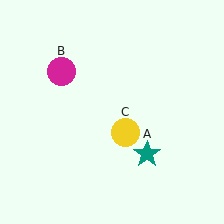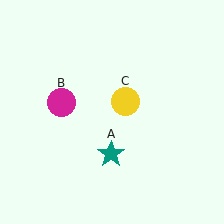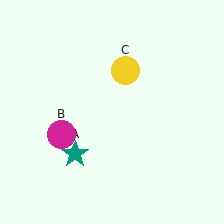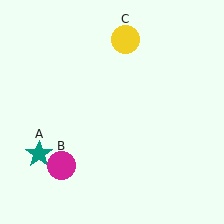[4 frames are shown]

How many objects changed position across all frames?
3 objects changed position: teal star (object A), magenta circle (object B), yellow circle (object C).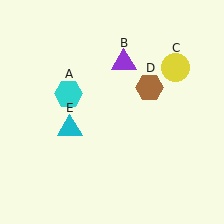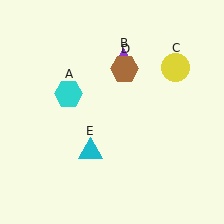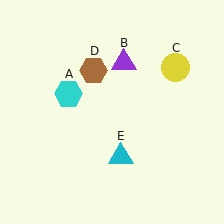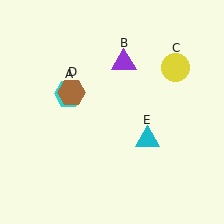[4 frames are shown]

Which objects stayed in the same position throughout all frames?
Cyan hexagon (object A) and purple triangle (object B) and yellow circle (object C) remained stationary.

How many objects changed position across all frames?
2 objects changed position: brown hexagon (object D), cyan triangle (object E).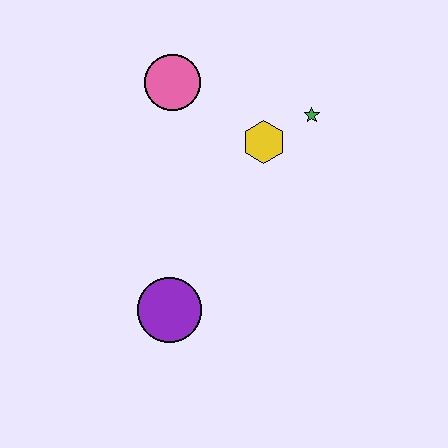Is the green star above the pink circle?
No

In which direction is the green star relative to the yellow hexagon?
The green star is to the right of the yellow hexagon.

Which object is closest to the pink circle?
The yellow hexagon is closest to the pink circle.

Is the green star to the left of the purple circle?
No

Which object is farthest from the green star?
The purple circle is farthest from the green star.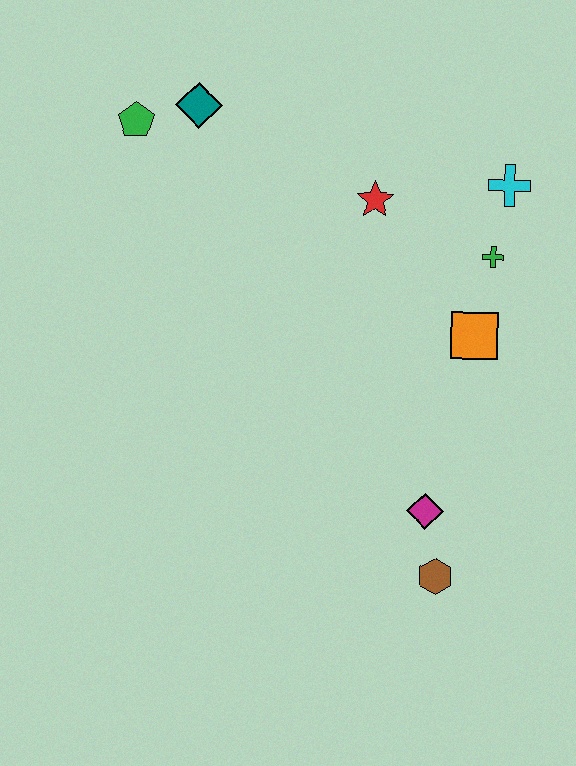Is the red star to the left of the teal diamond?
No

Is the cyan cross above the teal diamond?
No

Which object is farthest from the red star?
The brown hexagon is farthest from the red star.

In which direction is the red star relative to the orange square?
The red star is above the orange square.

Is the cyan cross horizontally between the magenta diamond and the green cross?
No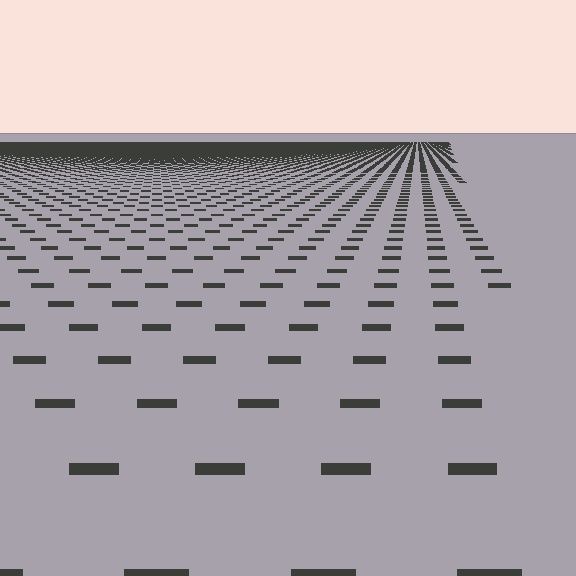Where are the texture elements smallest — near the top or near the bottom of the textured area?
Near the top.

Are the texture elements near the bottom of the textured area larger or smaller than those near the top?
Larger. Near the bottom, elements are closer to the viewer and appear at a bigger on-screen size.